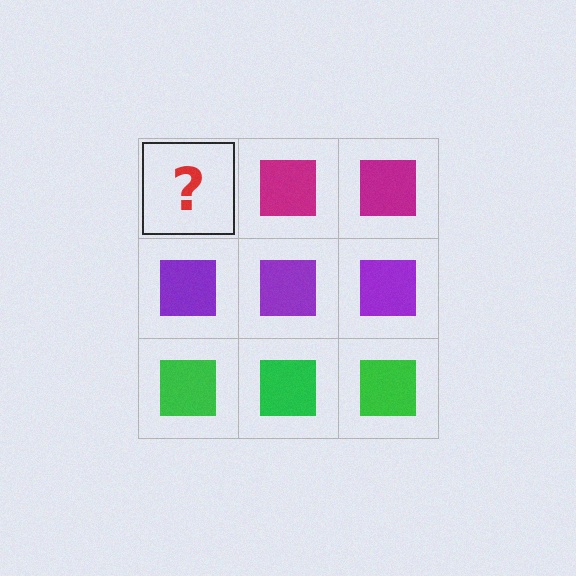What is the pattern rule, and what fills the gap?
The rule is that each row has a consistent color. The gap should be filled with a magenta square.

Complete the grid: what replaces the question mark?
The question mark should be replaced with a magenta square.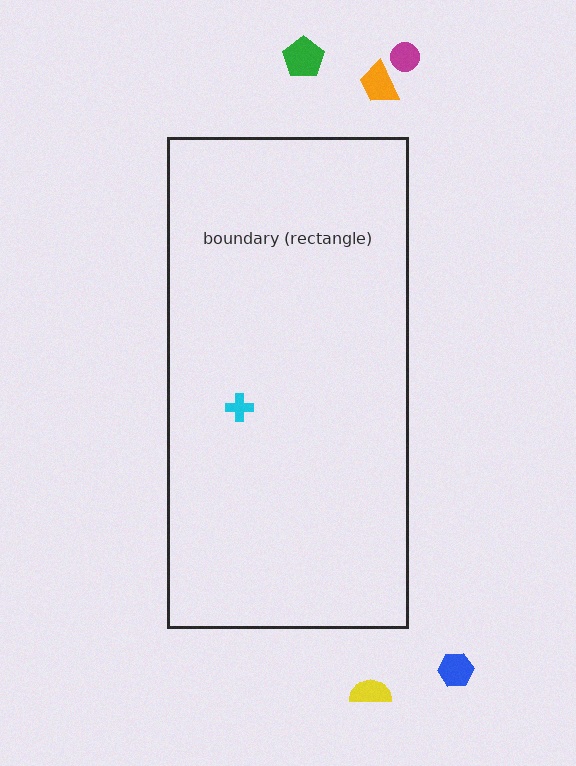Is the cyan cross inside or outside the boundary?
Inside.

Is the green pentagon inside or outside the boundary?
Outside.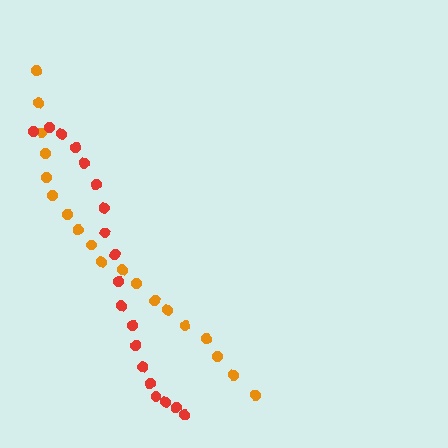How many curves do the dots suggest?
There are 2 distinct paths.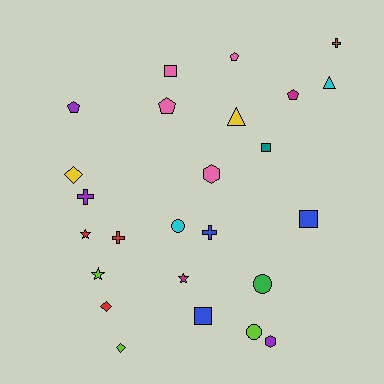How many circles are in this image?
There are 3 circles.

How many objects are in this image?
There are 25 objects.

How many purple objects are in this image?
There are 3 purple objects.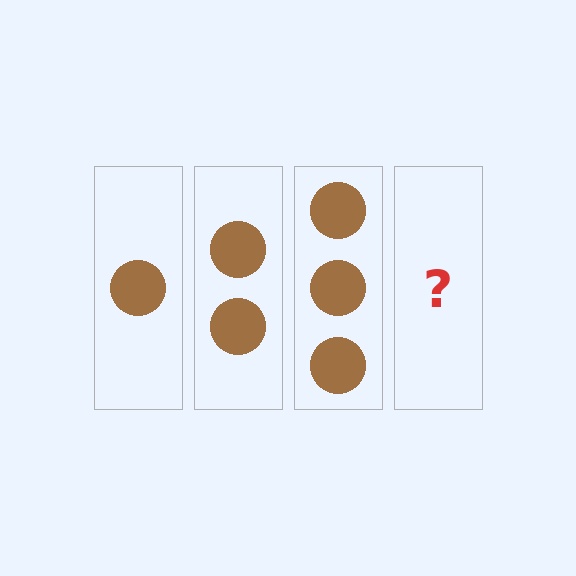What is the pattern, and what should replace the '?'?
The pattern is that each step adds one more circle. The '?' should be 4 circles.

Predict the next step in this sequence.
The next step is 4 circles.